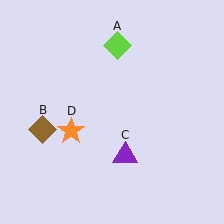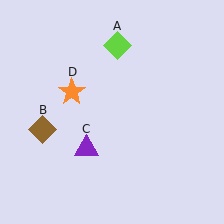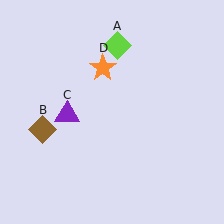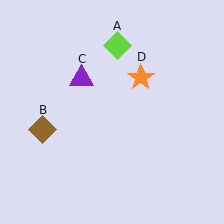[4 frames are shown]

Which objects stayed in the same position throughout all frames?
Lime diamond (object A) and brown diamond (object B) remained stationary.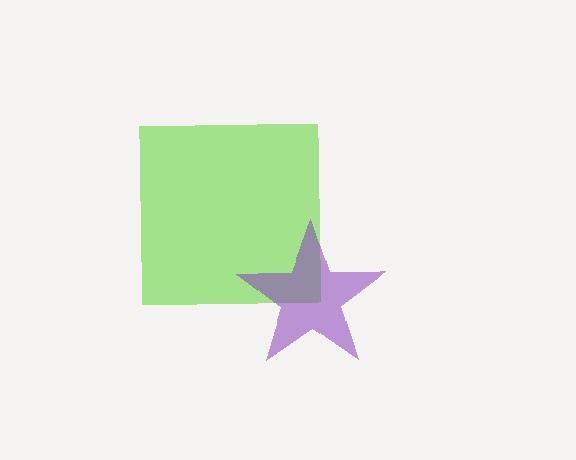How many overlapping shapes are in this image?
There are 2 overlapping shapes in the image.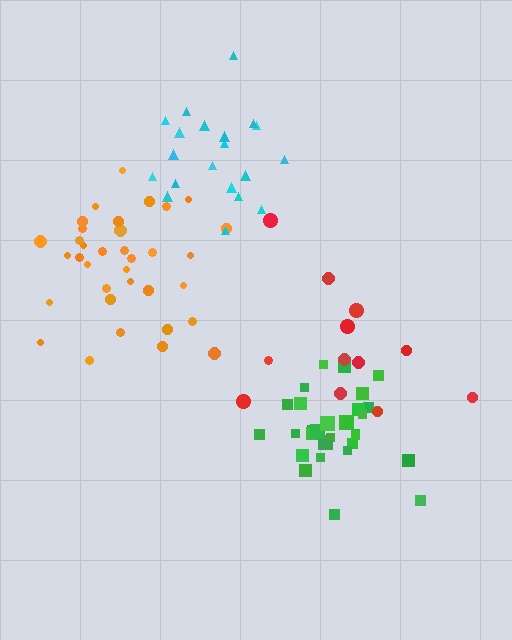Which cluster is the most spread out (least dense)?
Red.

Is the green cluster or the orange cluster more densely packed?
Orange.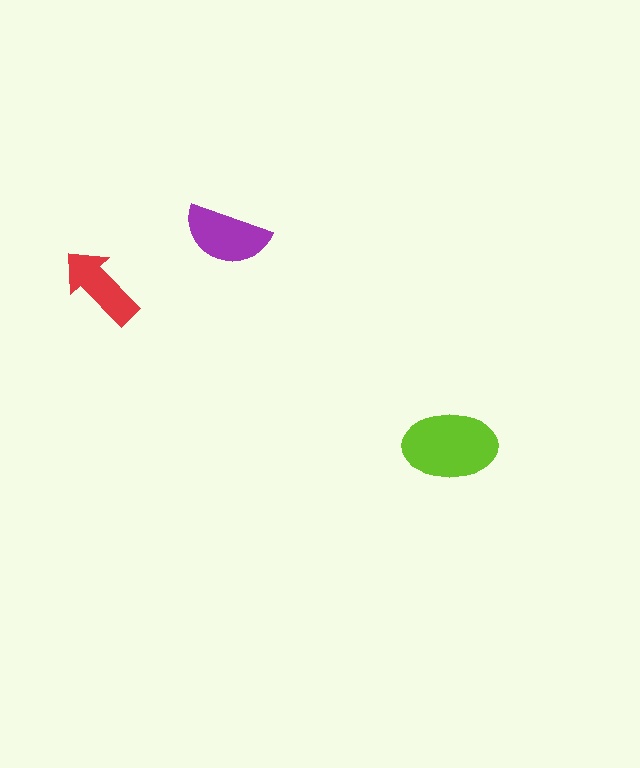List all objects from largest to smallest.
The lime ellipse, the purple semicircle, the red arrow.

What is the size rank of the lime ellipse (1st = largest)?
1st.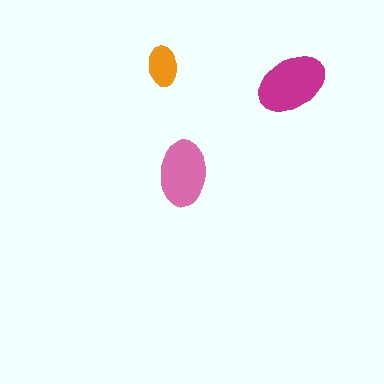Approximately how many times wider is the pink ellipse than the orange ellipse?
About 1.5 times wider.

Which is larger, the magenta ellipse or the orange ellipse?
The magenta one.